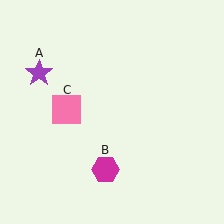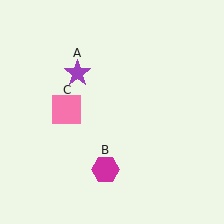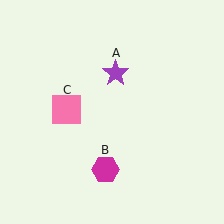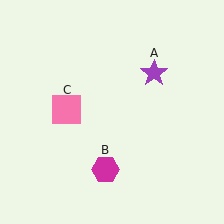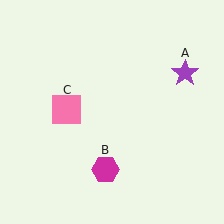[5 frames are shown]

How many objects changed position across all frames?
1 object changed position: purple star (object A).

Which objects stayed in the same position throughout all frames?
Magenta hexagon (object B) and pink square (object C) remained stationary.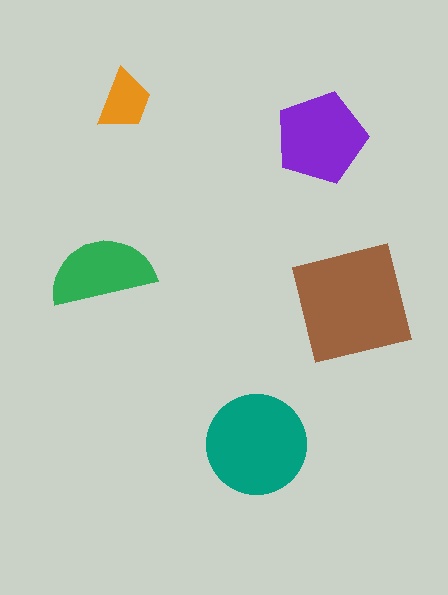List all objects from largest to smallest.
The brown square, the teal circle, the purple pentagon, the green semicircle, the orange trapezoid.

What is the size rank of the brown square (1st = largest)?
1st.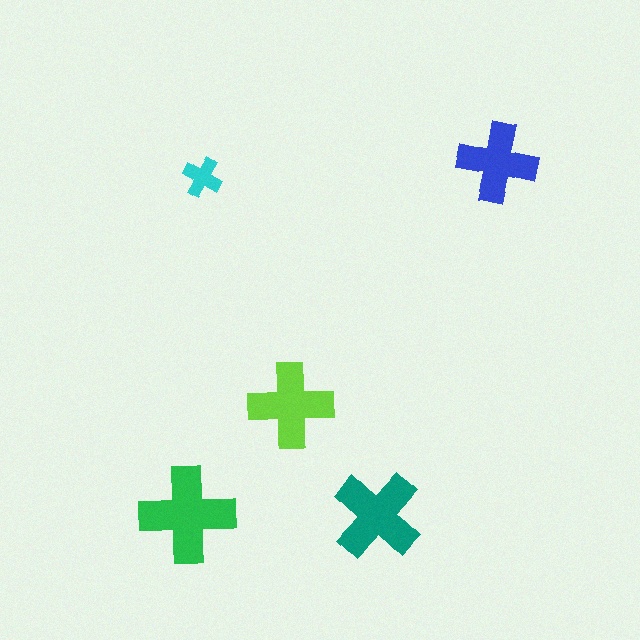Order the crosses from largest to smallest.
the green one, the teal one, the lime one, the blue one, the cyan one.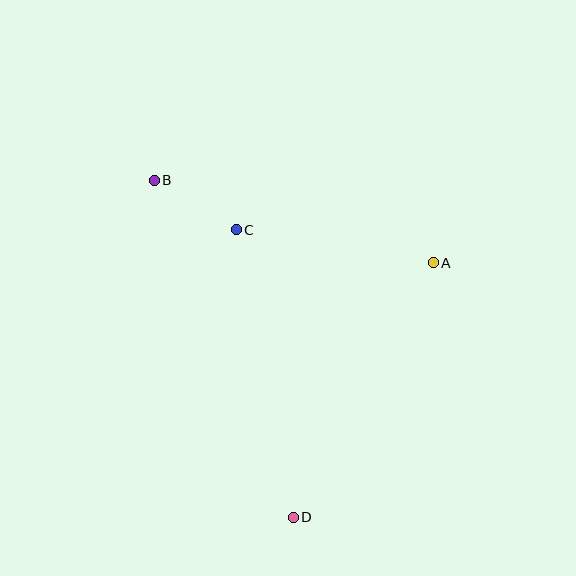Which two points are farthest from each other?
Points B and D are farthest from each other.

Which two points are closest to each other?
Points B and C are closest to each other.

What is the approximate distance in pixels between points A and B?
The distance between A and B is approximately 291 pixels.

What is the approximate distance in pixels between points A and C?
The distance between A and C is approximately 200 pixels.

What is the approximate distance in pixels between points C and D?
The distance between C and D is approximately 293 pixels.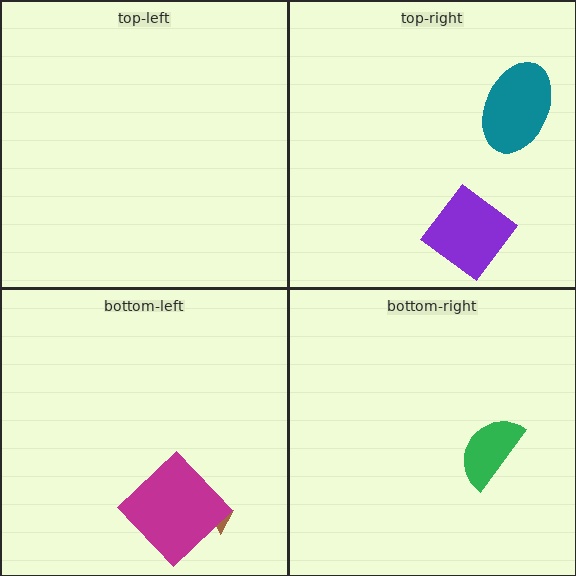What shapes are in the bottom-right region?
The green semicircle.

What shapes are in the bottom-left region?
The brown arrow, the magenta diamond.